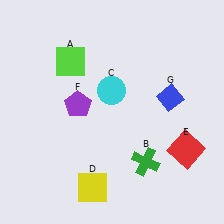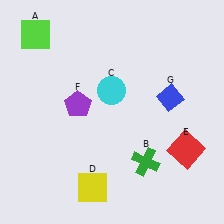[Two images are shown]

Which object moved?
The lime square (A) moved left.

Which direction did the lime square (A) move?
The lime square (A) moved left.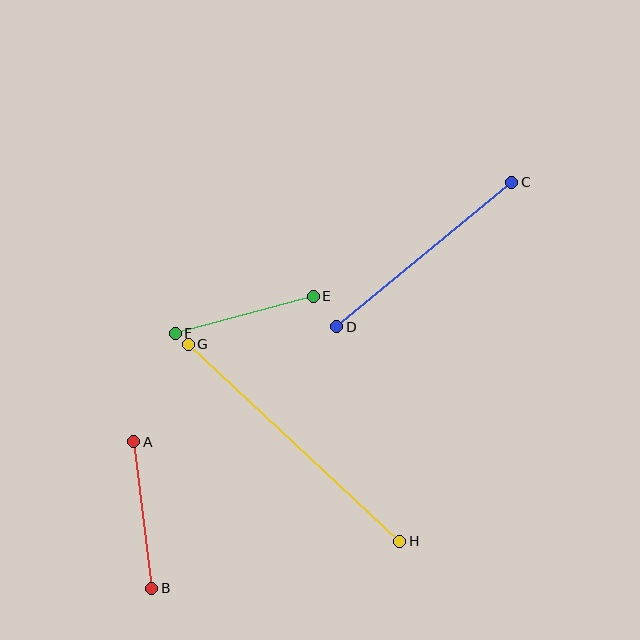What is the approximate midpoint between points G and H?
The midpoint is at approximately (294, 443) pixels.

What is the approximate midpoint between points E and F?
The midpoint is at approximately (244, 315) pixels.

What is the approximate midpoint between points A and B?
The midpoint is at approximately (143, 515) pixels.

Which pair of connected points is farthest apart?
Points G and H are farthest apart.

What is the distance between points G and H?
The distance is approximately 289 pixels.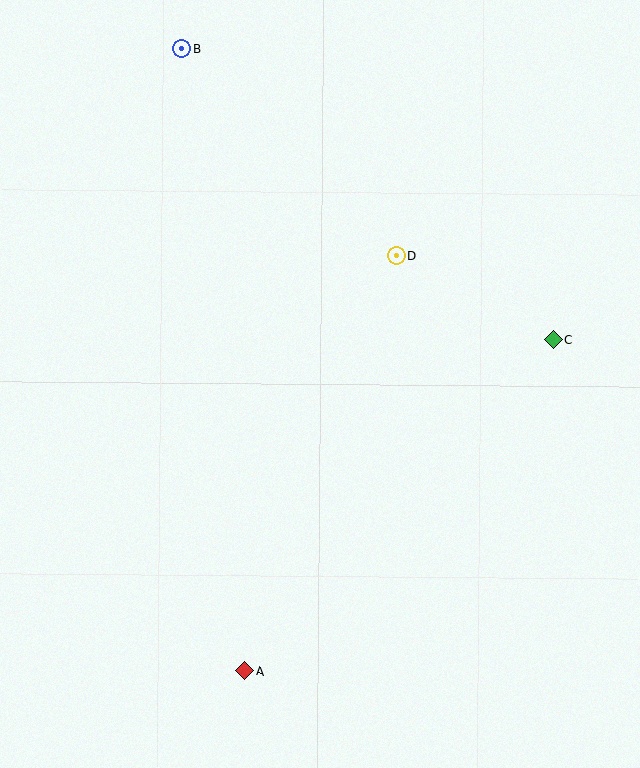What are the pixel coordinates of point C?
Point C is at (554, 340).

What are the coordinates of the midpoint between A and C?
The midpoint between A and C is at (399, 505).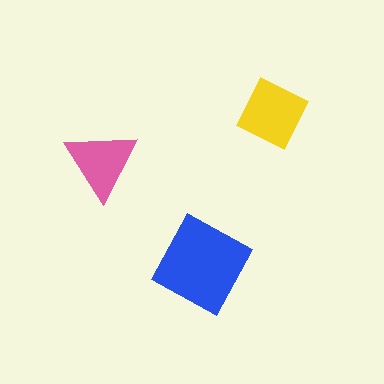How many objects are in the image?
There are 3 objects in the image.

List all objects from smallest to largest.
The pink triangle, the yellow diamond, the blue square.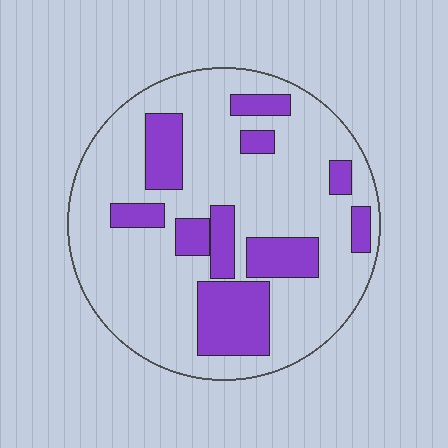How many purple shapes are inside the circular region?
10.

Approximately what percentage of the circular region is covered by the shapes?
Approximately 25%.